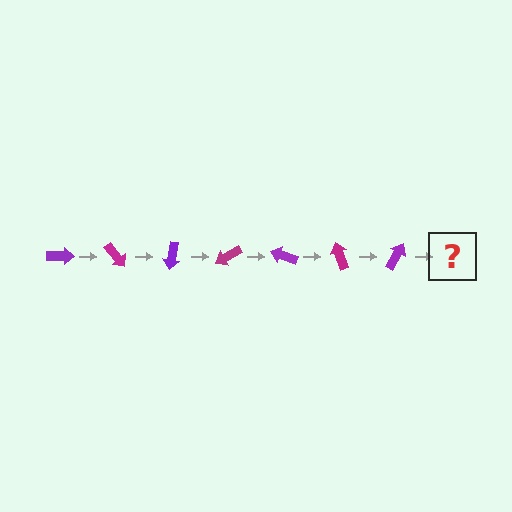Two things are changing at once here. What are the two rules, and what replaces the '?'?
The two rules are that it rotates 50 degrees each step and the color cycles through purple and magenta. The '?' should be a magenta arrow, rotated 350 degrees from the start.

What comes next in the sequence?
The next element should be a magenta arrow, rotated 350 degrees from the start.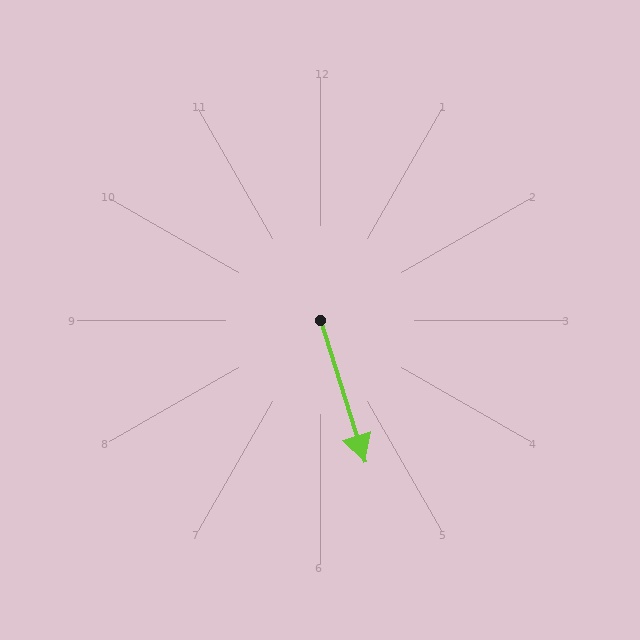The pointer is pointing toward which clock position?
Roughly 5 o'clock.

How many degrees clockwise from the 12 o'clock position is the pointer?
Approximately 163 degrees.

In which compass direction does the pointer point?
South.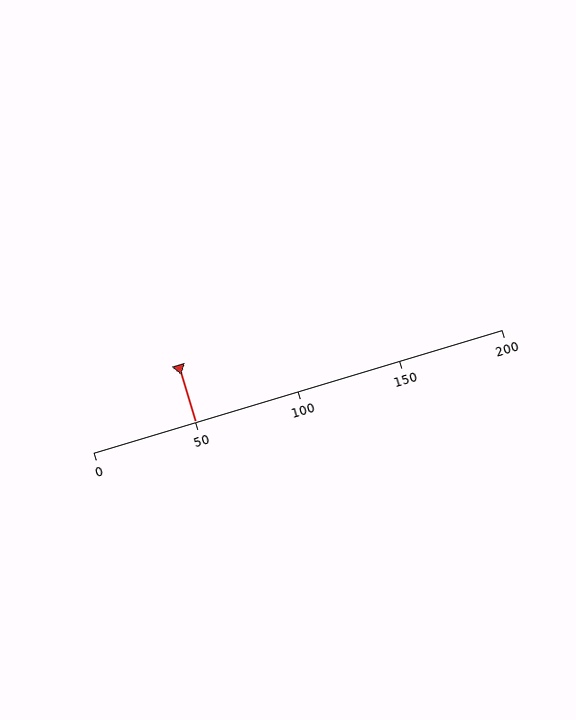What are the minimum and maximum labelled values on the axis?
The axis runs from 0 to 200.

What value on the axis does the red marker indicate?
The marker indicates approximately 50.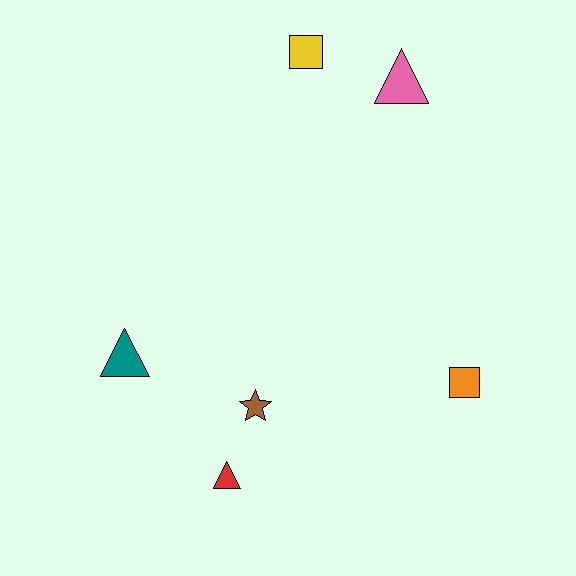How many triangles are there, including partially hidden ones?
There are 3 triangles.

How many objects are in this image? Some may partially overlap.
There are 6 objects.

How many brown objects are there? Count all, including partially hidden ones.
There is 1 brown object.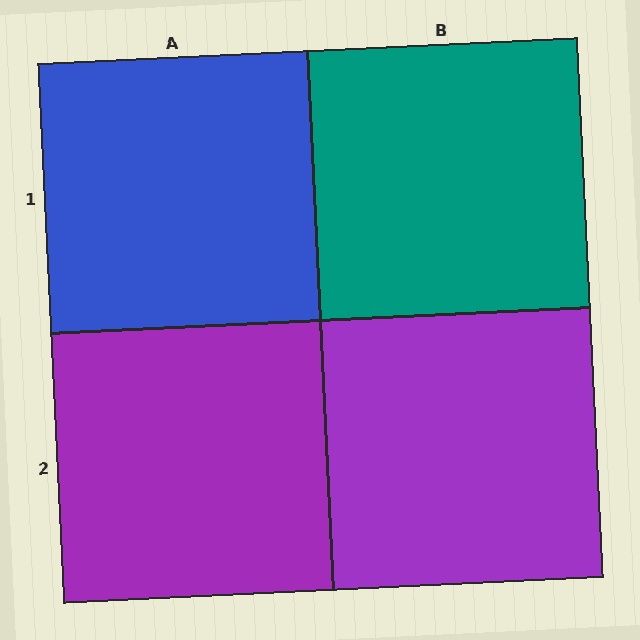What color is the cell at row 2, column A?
Purple.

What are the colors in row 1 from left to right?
Blue, teal.